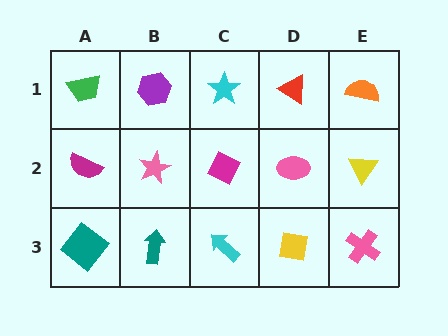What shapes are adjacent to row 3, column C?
A magenta diamond (row 2, column C), a teal arrow (row 3, column B), a yellow square (row 3, column D).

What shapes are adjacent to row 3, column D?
A pink ellipse (row 2, column D), a cyan arrow (row 3, column C), a pink cross (row 3, column E).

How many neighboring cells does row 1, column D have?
3.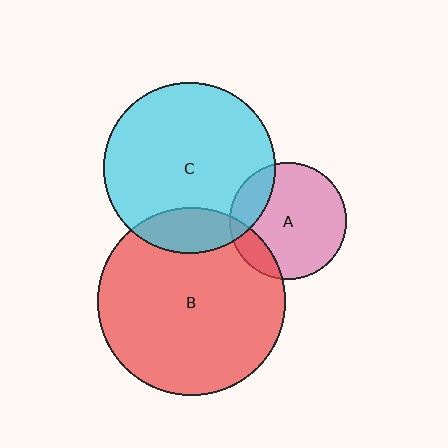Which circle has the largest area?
Circle B (red).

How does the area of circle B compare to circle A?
Approximately 2.6 times.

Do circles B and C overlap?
Yes.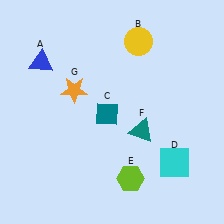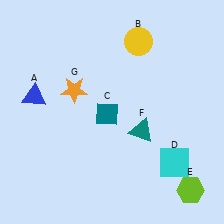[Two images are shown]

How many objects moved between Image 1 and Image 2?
2 objects moved between the two images.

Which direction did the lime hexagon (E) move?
The lime hexagon (E) moved right.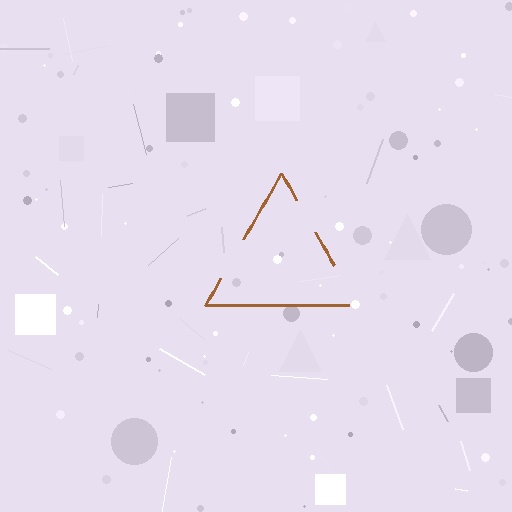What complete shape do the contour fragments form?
The contour fragments form a triangle.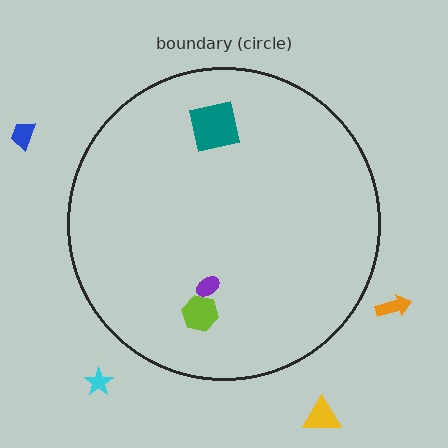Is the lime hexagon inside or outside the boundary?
Inside.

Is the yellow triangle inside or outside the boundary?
Outside.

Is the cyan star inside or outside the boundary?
Outside.